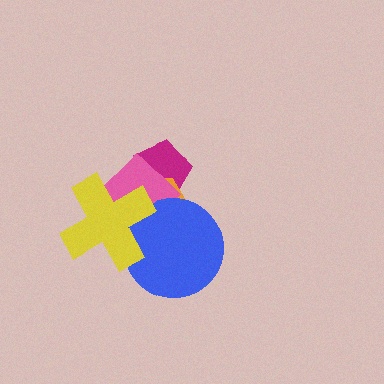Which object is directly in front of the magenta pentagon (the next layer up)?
The orange hexagon is directly in front of the magenta pentagon.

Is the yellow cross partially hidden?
No, no other shape covers it.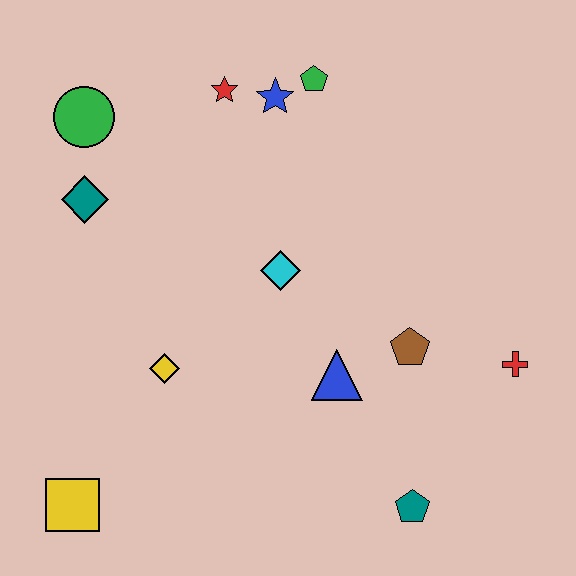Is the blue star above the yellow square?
Yes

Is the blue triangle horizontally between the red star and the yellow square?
No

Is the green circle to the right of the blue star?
No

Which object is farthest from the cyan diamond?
The yellow square is farthest from the cyan diamond.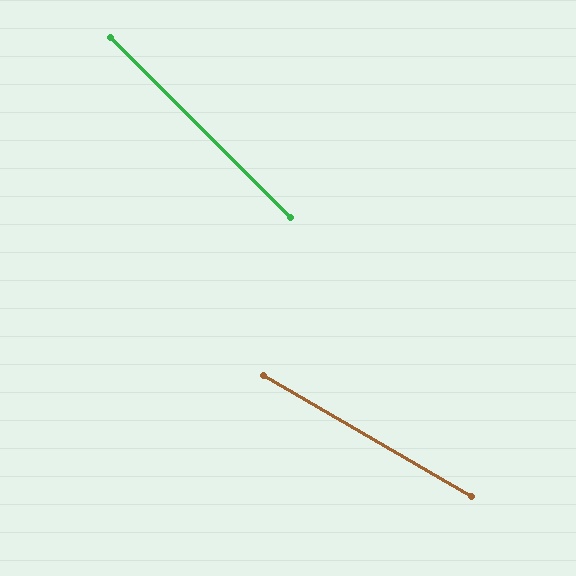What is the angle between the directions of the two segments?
Approximately 15 degrees.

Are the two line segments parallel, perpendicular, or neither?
Neither parallel nor perpendicular — they differ by about 15°.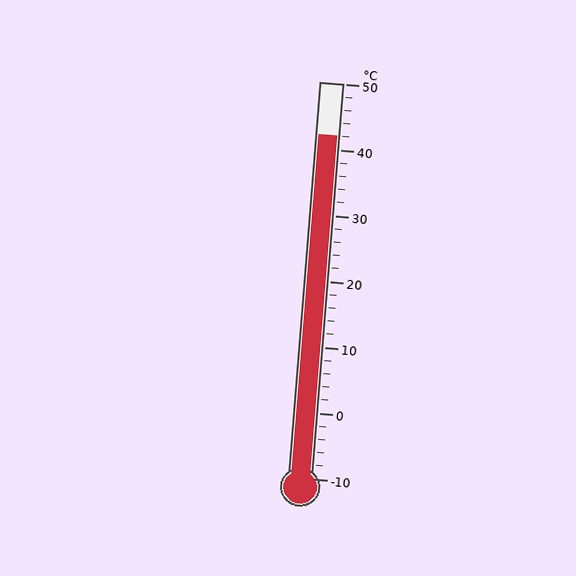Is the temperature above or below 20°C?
The temperature is above 20°C.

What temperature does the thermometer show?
The thermometer shows approximately 42°C.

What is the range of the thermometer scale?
The thermometer scale ranges from -10°C to 50°C.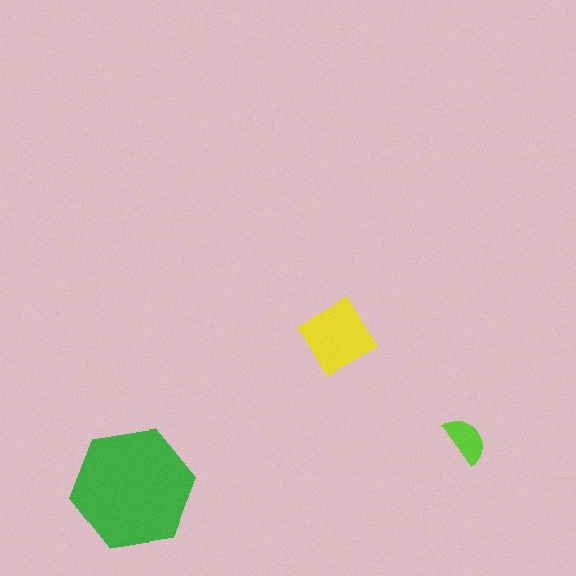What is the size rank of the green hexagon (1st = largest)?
1st.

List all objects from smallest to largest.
The lime semicircle, the yellow diamond, the green hexagon.